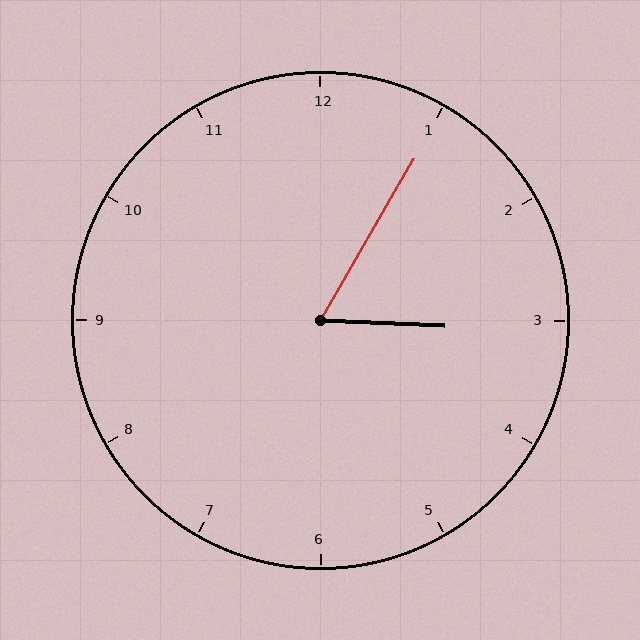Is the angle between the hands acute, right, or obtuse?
It is acute.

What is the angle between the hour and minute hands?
Approximately 62 degrees.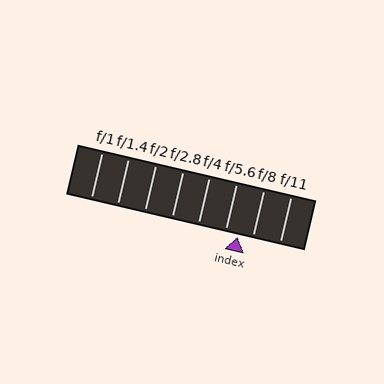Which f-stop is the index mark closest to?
The index mark is closest to f/5.6.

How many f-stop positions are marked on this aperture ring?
There are 8 f-stop positions marked.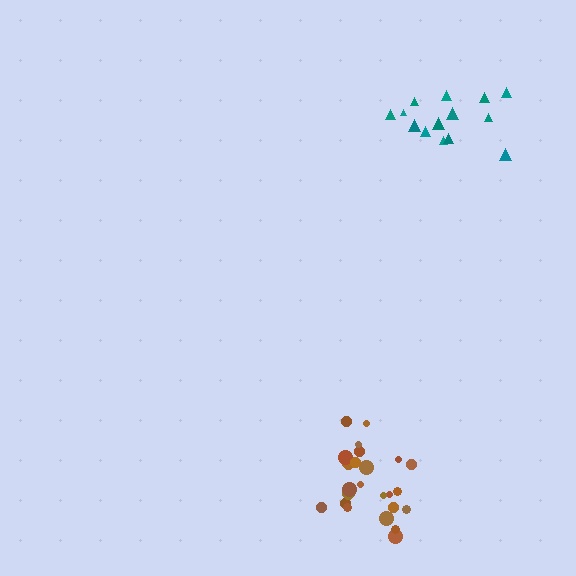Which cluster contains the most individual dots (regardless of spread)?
Brown (24).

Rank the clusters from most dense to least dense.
brown, teal.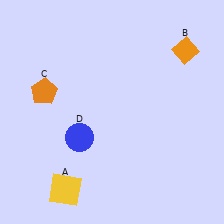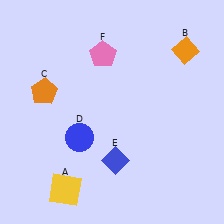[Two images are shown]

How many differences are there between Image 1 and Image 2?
There are 2 differences between the two images.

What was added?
A blue diamond (E), a pink pentagon (F) were added in Image 2.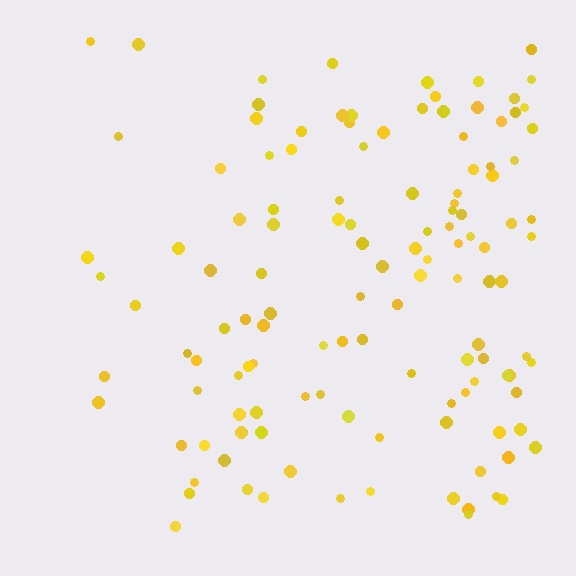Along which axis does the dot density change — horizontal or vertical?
Horizontal.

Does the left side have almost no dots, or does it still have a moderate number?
Still a moderate number, just noticeably fewer than the right.